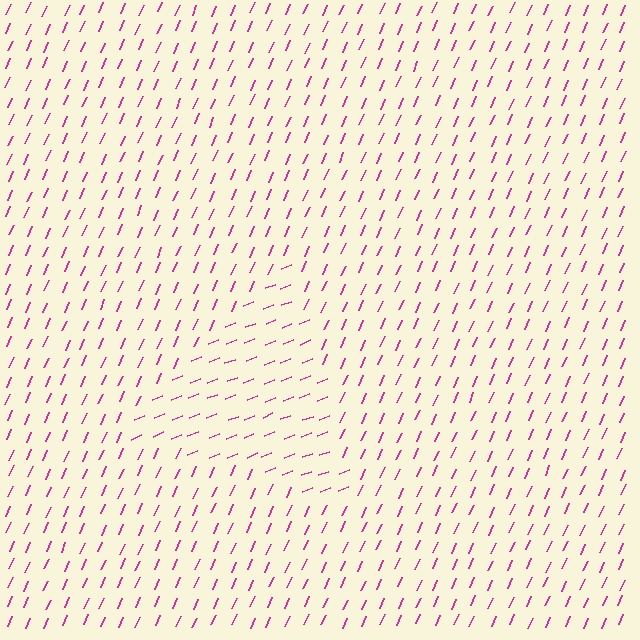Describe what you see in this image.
The image is filled with small magenta line segments. A triangle region in the image has lines oriented differently from the surrounding lines, creating a visible texture boundary.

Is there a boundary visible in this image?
Yes, there is a texture boundary formed by a change in line orientation.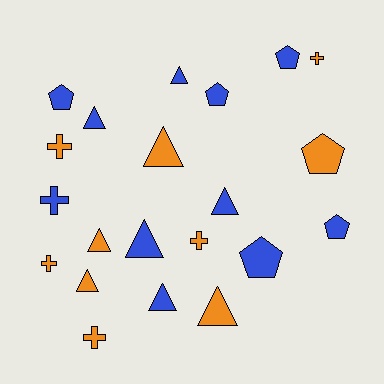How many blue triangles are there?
There are 5 blue triangles.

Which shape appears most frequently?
Triangle, with 9 objects.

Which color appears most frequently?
Blue, with 11 objects.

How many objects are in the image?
There are 21 objects.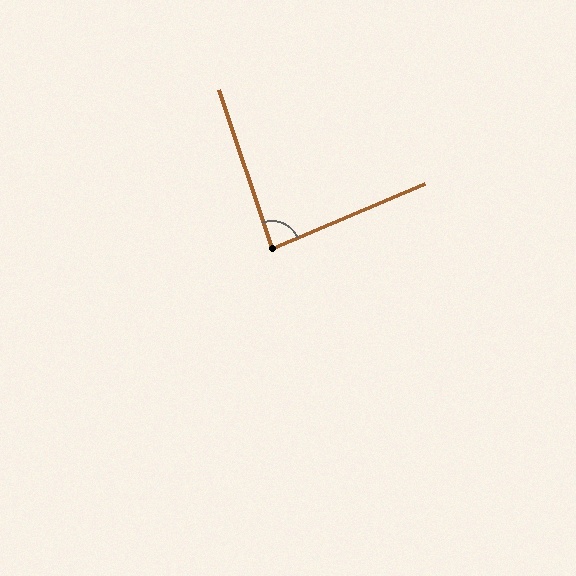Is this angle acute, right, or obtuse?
It is approximately a right angle.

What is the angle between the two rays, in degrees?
Approximately 86 degrees.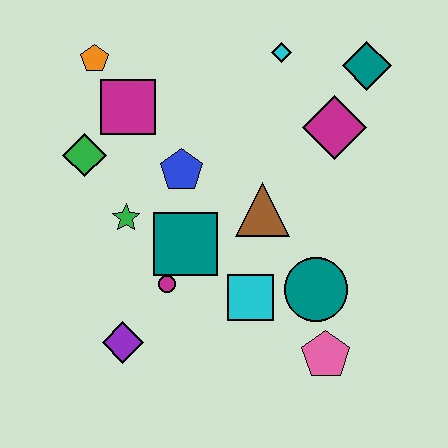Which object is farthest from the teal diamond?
The purple diamond is farthest from the teal diamond.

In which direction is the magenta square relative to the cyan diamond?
The magenta square is to the left of the cyan diamond.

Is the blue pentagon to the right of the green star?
Yes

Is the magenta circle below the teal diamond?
Yes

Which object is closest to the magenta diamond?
The teal diamond is closest to the magenta diamond.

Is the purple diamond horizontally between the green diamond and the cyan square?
Yes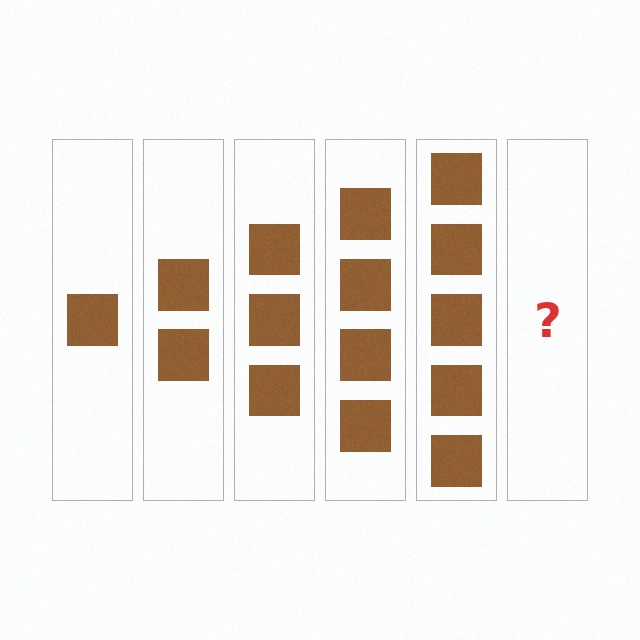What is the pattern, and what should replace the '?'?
The pattern is that each step adds one more square. The '?' should be 6 squares.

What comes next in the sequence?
The next element should be 6 squares.